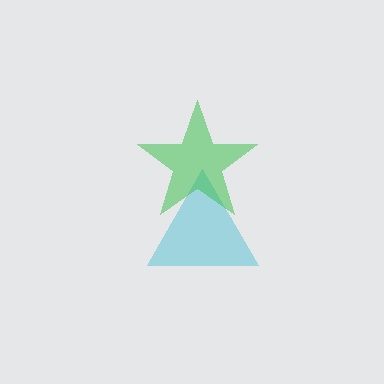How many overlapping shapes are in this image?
There are 2 overlapping shapes in the image.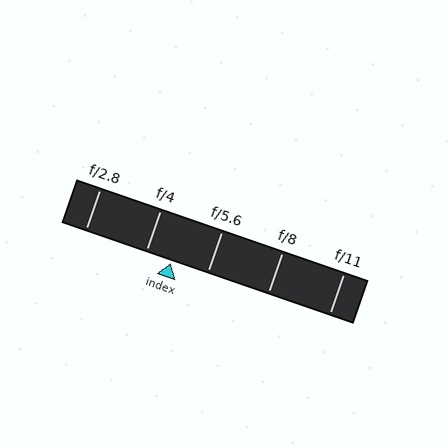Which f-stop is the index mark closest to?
The index mark is closest to f/4.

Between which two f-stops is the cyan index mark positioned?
The index mark is between f/4 and f/5.6.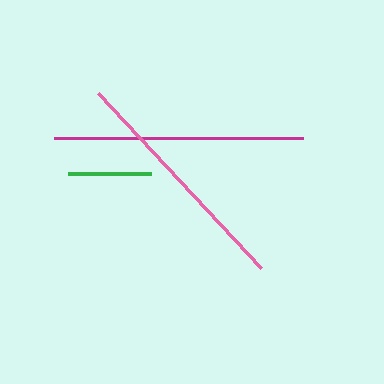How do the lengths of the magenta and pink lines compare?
The magenta and pink lines are approximately the same length.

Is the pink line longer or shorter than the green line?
The pink line is longer than the green line.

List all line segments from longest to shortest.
From longest to shortest: magenta, pink, green.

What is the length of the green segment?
The green segment is approximately 83 pixels long.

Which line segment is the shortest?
The green line is the shortest at approximately 83 pixels.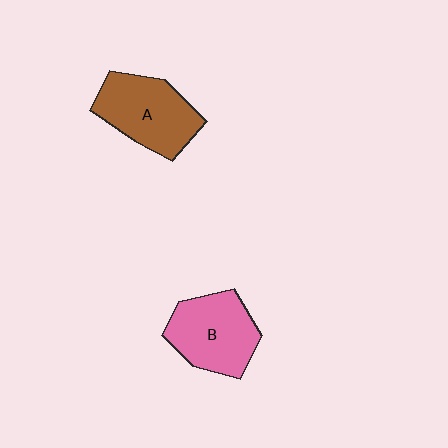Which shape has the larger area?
Shape A (brown).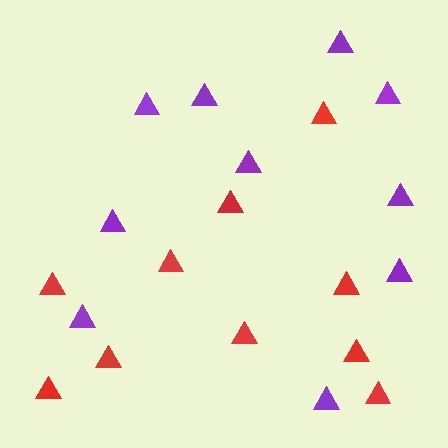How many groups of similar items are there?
There are 2 groups: one group of purple triangles (10) and one group of red triangles (10).